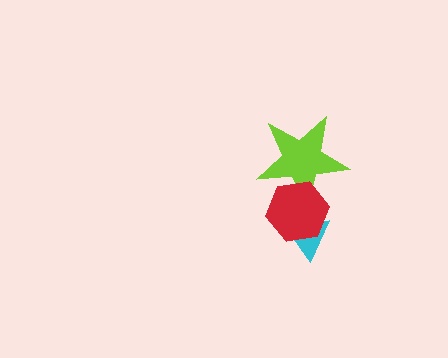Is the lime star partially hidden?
Yes, it is partially covered by another shape.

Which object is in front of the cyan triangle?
The red hexagon is in front of the cyan triangle.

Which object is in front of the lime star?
The red hexagon is in front of the lime star.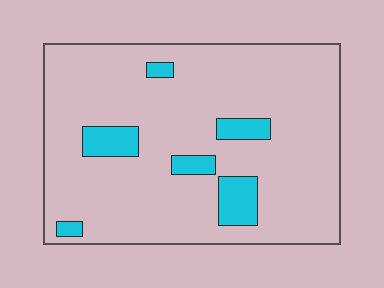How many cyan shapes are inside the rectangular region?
6.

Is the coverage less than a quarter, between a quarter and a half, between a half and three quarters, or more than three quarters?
Less than a quarter.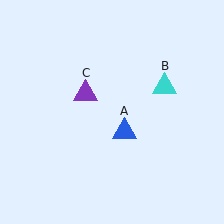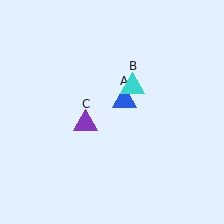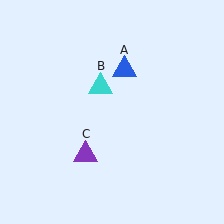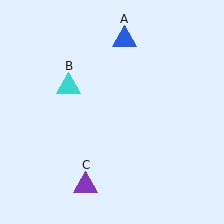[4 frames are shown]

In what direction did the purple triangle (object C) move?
The purple triangle (object C) moved down.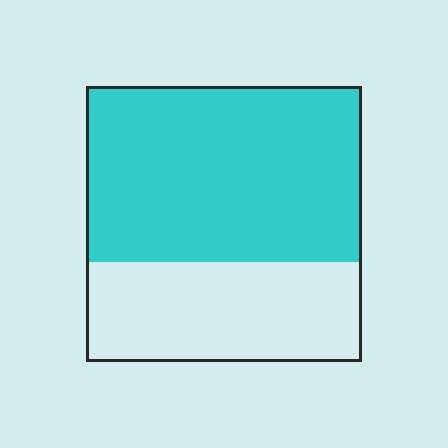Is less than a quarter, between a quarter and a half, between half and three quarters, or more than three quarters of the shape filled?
Between half and three quarters.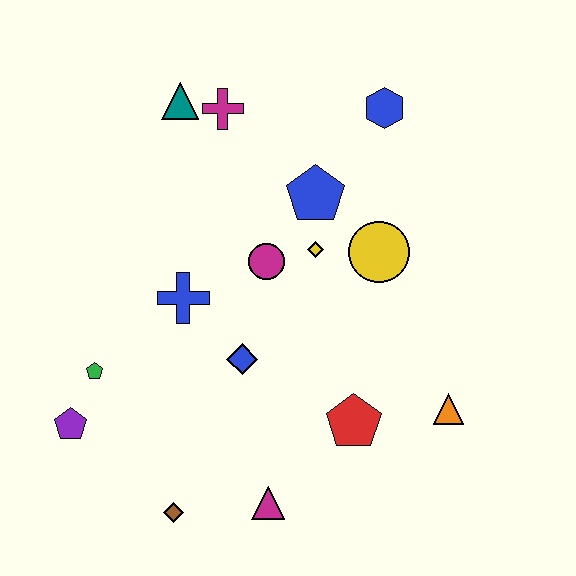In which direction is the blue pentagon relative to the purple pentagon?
The blue pentagon is to the right of the purple pentagon.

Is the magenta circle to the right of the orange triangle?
No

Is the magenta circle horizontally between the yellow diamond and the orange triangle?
No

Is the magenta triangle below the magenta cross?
Yes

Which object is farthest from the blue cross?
The orange triangle is farthest from the blue cross.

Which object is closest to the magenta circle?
The yellow diamond is closest to the magenta circle.